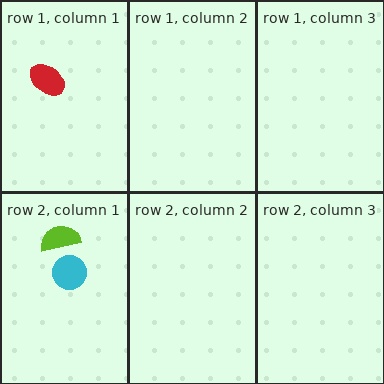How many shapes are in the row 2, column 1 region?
2.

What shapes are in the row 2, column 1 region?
The cyan circle, the lime semicircle.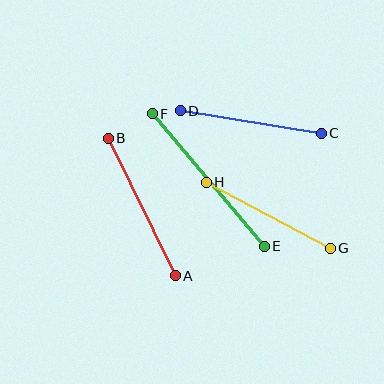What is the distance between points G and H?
The distance is approximately 141 pixels.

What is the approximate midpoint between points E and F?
The midpoint is at approximately (208, 180) pixels.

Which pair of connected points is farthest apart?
Points E and F are farthest apart.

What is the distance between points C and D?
The distance is approximately 143 pixels.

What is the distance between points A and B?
The distance is approximately 153 pixels.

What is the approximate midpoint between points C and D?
The midpoint is at approximately (251, 122) pixels.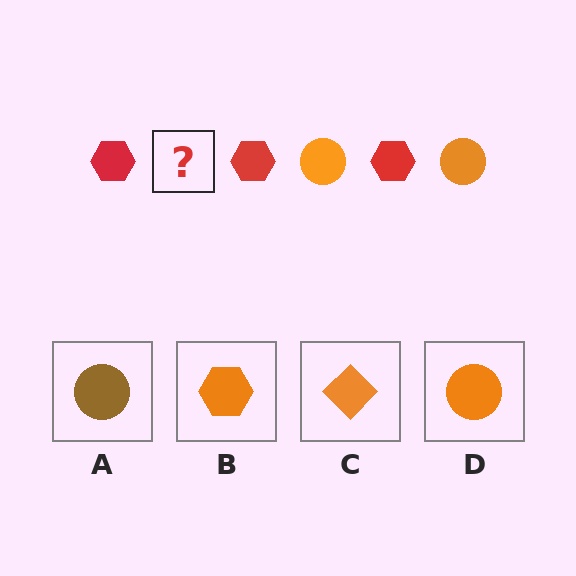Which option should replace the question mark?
Option D.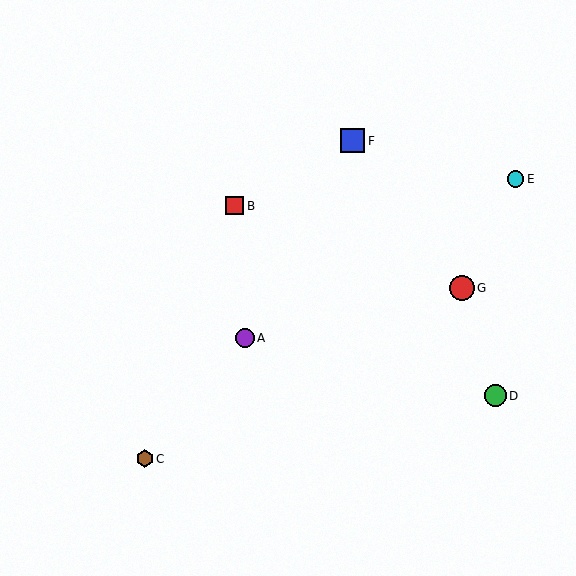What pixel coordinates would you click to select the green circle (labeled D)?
Click at (495, 396) to select the green circle D.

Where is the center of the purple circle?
The center of the purple circle is at (245, 338).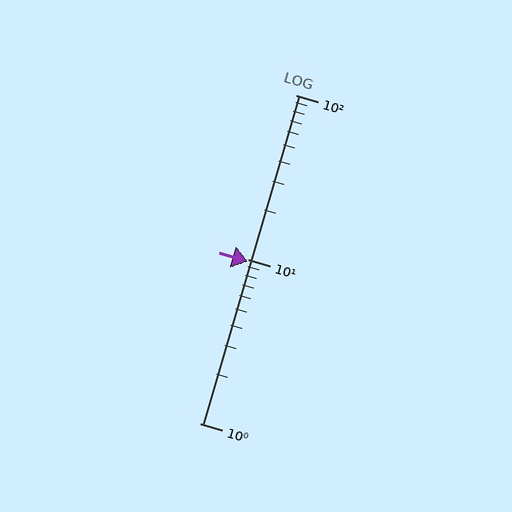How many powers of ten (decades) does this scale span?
The scale spans 2 decades, from 1 to 100.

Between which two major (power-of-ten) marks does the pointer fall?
The pointer is between 1 and 10.